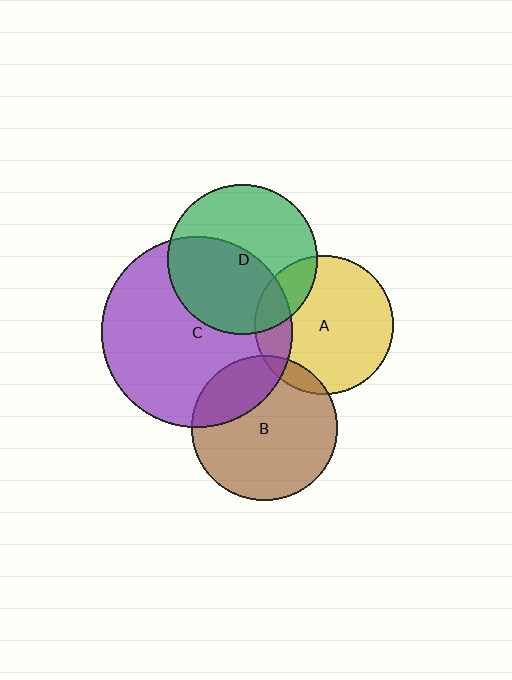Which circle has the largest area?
Circle C (purple).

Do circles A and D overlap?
Yes.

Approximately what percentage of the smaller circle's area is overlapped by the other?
Approximately 20%.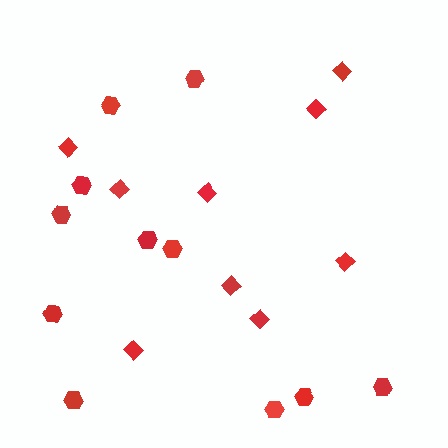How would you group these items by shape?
There are 2 groups: one group of hexagons (11) and one group of diamonds (9).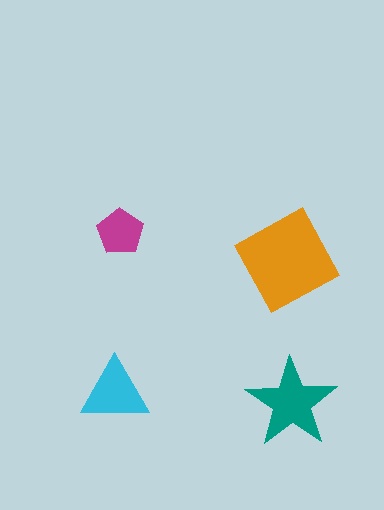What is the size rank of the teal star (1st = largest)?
2nd.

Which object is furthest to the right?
The teal star is rightmost.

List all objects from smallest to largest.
The magenta pentagon, the cyan triangle, the teal star, the orange diamond.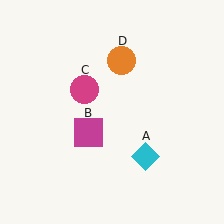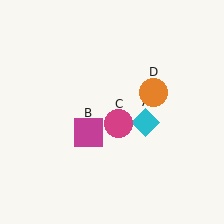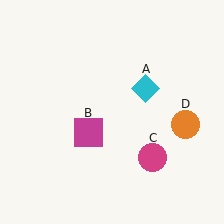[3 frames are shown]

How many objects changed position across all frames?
3 objects changed position: cyan diamond (object A), magenta circle (object C), orange circle (object D).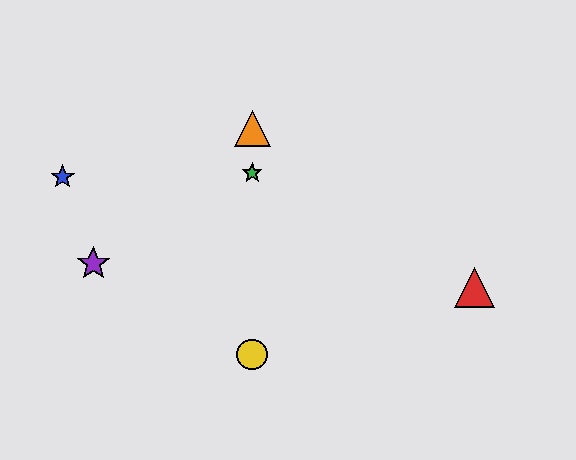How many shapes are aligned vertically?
3 shapes (the green star, the yellow circle, the orange triangle) are aligned vertically.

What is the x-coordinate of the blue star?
The blue star is at x≈63.